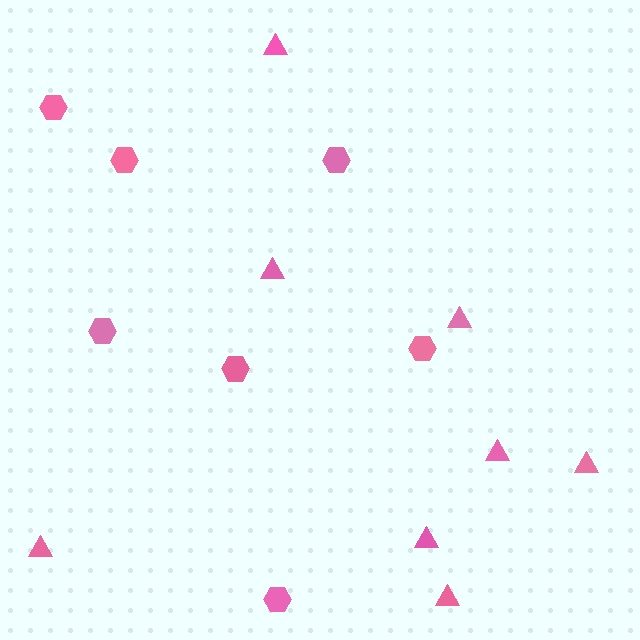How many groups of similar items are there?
There are 2 groups: one group of hexagons (7) and one group of triangles (8).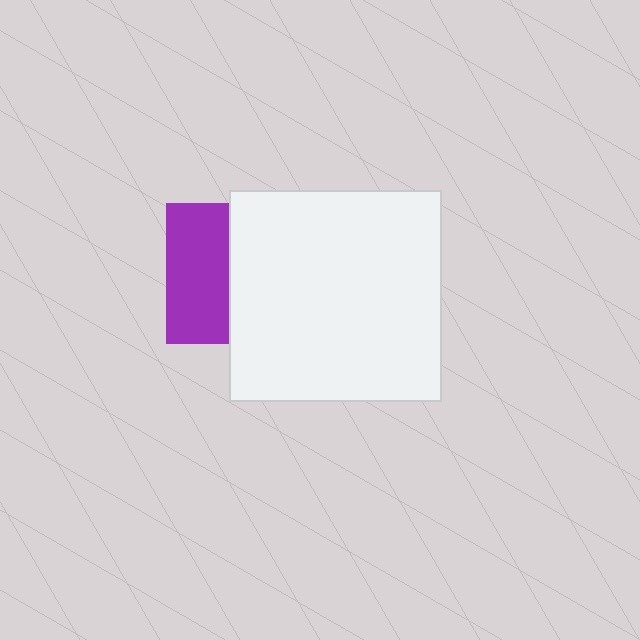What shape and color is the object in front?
The object in front is a white square.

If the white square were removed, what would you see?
You would see the complete purple square.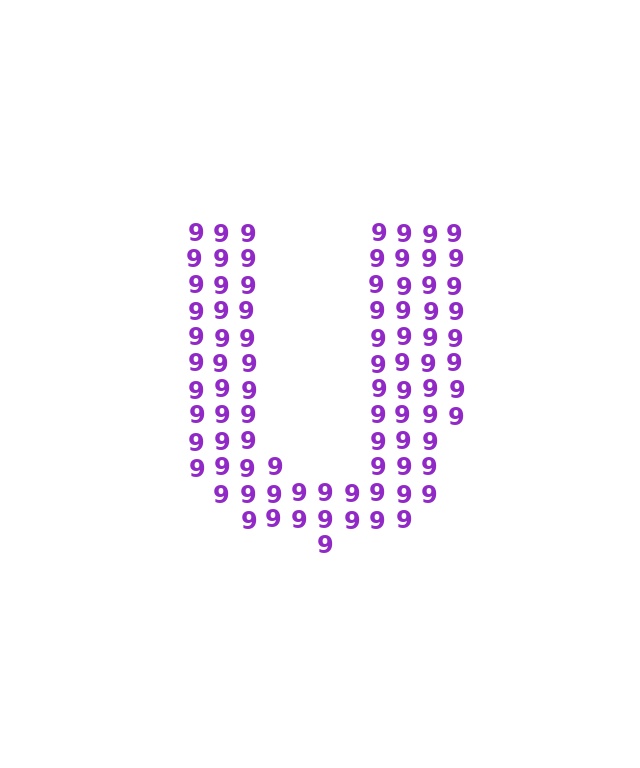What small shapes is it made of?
It is made of small digit 9's.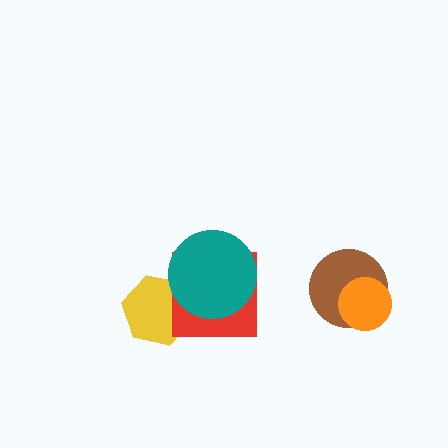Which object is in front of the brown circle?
The orange circle is in front of the brown circle.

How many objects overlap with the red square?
2 objects overlap with the red square.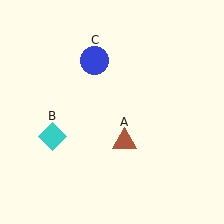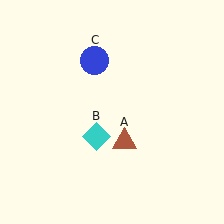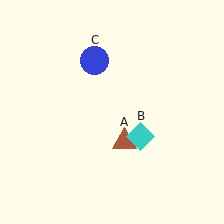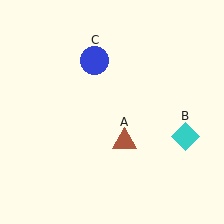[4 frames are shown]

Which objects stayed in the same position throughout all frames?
Brown triangle (object A) and blue circle (object C) remained stationary.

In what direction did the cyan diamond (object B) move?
The cyan diamond (object B) moved right.